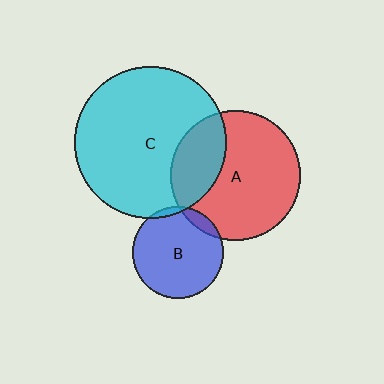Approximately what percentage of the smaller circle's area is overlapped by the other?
Approximately 5%.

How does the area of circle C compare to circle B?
Approximately 2.8 times.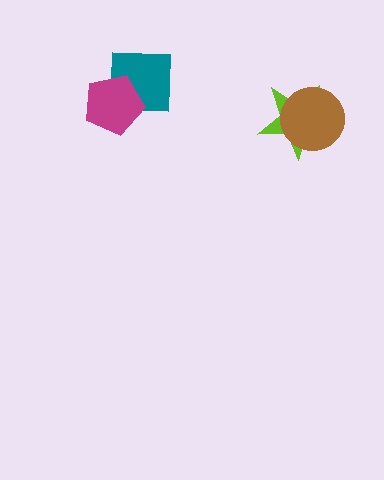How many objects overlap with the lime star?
1 object overlaps with the lime star.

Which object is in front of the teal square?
The magenta pentagon is in front of the teal square.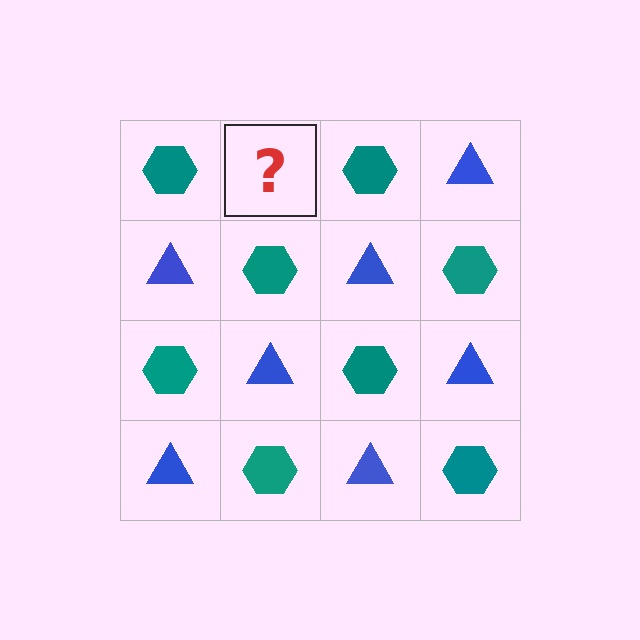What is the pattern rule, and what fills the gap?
The rule is that it alternates teal hexagon and blue triangle in a checkerboard pattern. The gap should be filled with a blue triangle.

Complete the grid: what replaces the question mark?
The question mark should be replaced with a blue triangle.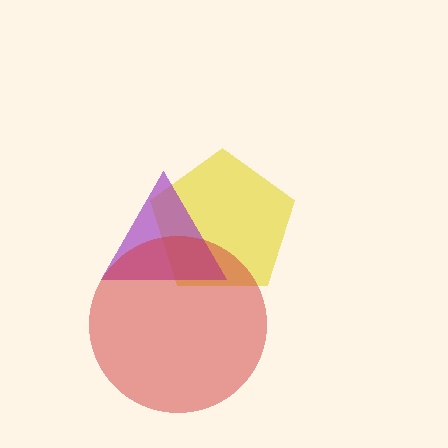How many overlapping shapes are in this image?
There are 3 overlapping shapes in the image.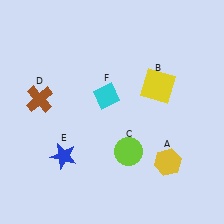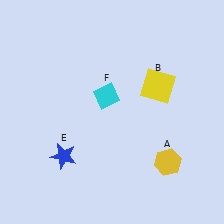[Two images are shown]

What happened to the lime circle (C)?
The lime circle (C) was removed in Image 2. It was in the bottom-right area of Image 1.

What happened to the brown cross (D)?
The brown cross (D) was removed in Image 2. It was in the top-left area of Image 1.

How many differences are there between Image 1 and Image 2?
There are 2 differences between the two images.